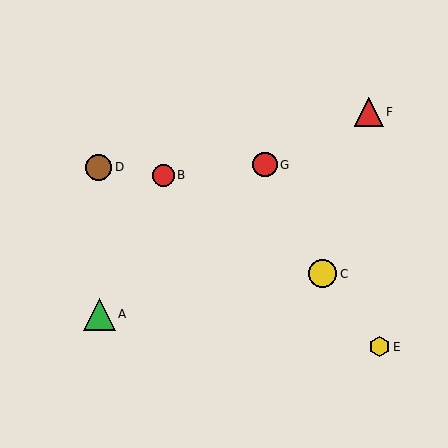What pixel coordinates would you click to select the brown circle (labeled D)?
Click at (99, 167) to select the brown circle D.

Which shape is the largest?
The green triangle (labeled A) is the largest.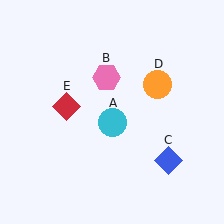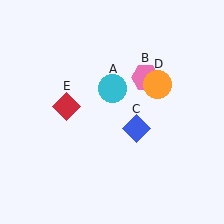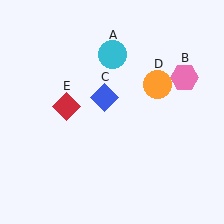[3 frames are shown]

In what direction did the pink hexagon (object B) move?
The pink hexagon (object B) moved right.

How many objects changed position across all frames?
3 objects changed position: cyan circle (object A), pink hexagon (object B), blue diamond (object C).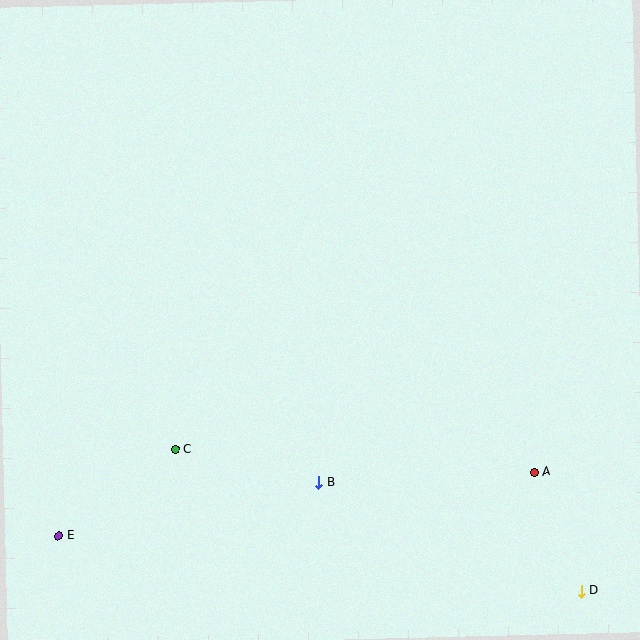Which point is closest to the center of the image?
Point B at (319, 482) is closest to the center.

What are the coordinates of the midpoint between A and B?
The midpoint between A and B is at (426, 477).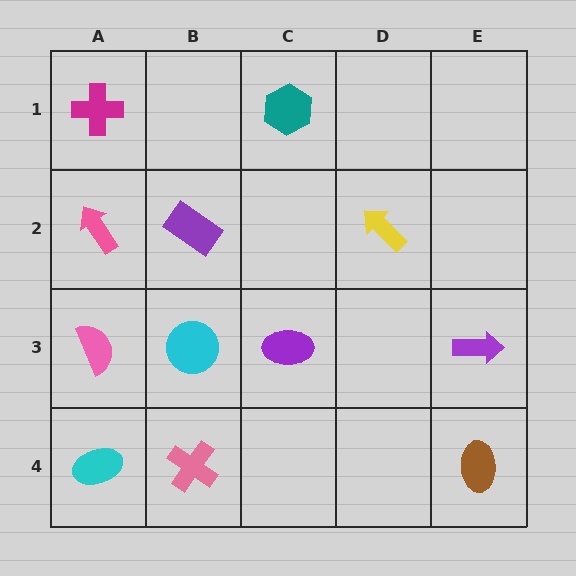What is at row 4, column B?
A pink cross.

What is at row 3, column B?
A cyan circle.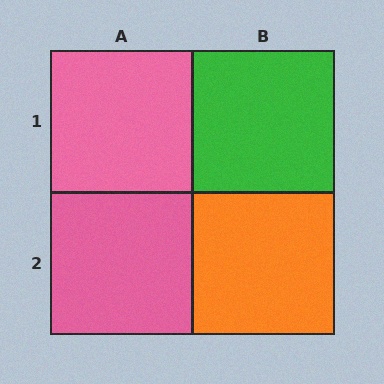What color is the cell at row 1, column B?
Green.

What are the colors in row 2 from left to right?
Pink, orange.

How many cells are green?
1 cell is green.